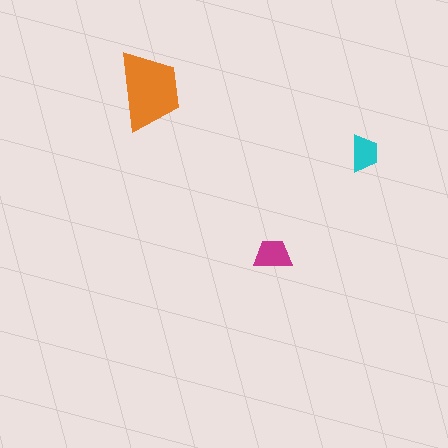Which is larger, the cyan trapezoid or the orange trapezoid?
The orange one.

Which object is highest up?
The orange trapezoid is topmost.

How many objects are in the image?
There are 3 objects in the image.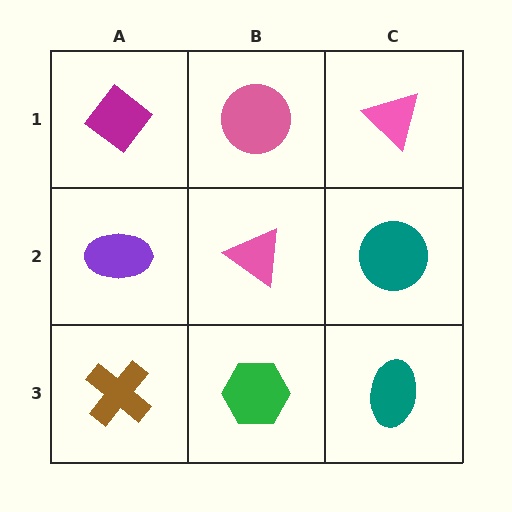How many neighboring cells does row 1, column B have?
3.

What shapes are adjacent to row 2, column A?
A magenta diamond (row 1, column A), a brown cross (row 3, column A), a pink triangle (row 2, column B).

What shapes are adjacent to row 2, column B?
A pink circle (row 1, column B), a green hexagon (row 3, column B), a purple ellipse (row 2, column A), a teal circle (row 2, column C).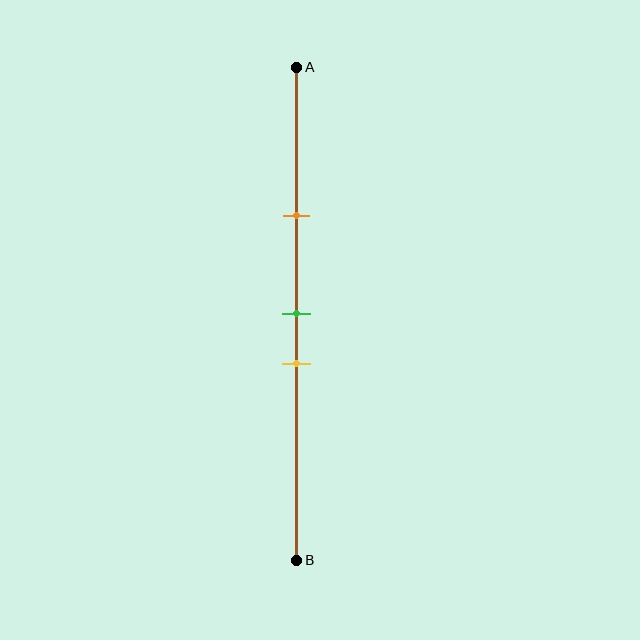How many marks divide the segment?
There are 3 marks dividing the segment.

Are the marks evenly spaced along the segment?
No, the marks are not evenly spaced.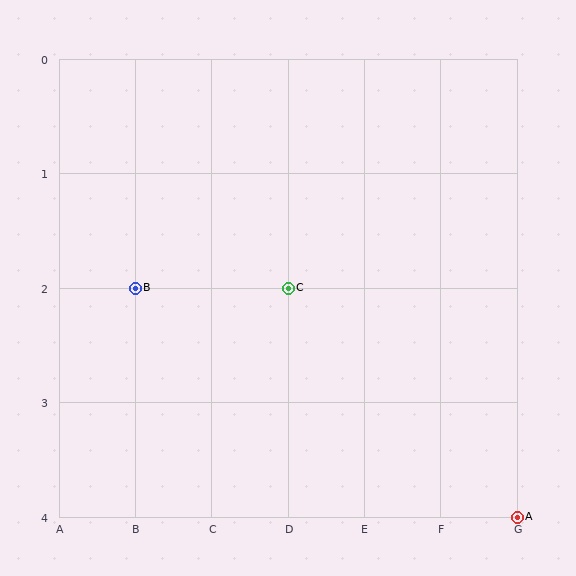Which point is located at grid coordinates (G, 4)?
Point A is at (G, 4).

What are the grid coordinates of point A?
Point A is at grid coordinates (G, 4).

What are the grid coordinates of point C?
Point C is at grid coordinates (D, 2).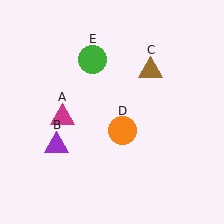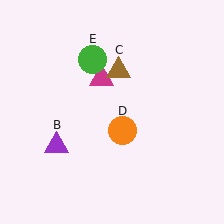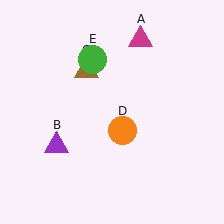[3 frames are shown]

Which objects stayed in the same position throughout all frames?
Purple triangle (object B) and orange circle (object D) and green circle (object E) remained stationary.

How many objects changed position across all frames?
2 objects changed position: magenta triangle (object A), brown triangle (object C).